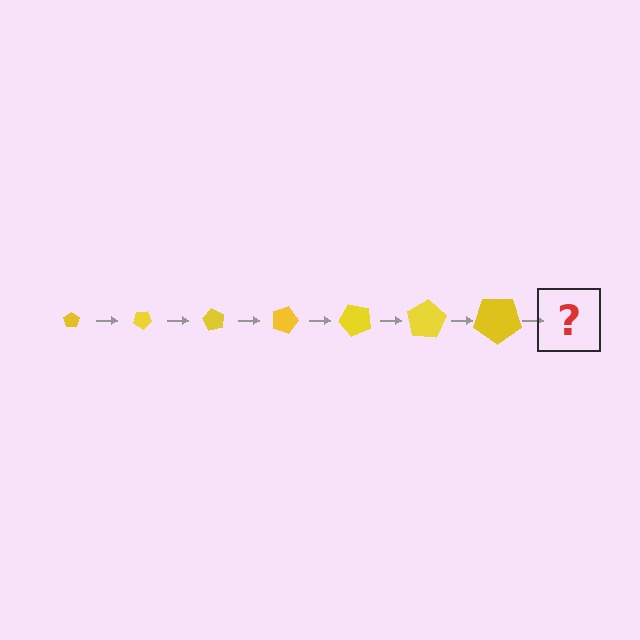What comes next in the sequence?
The next element should be a pentagon, larger than the previous one and rotated 210 degrees from the start.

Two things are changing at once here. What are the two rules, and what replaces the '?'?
The two rules are that the pentagon grows larger each step and it rotates 30 degrees each step. The '?' should be a pentagon, larger than the previous one and rotated 210 degrees from the start.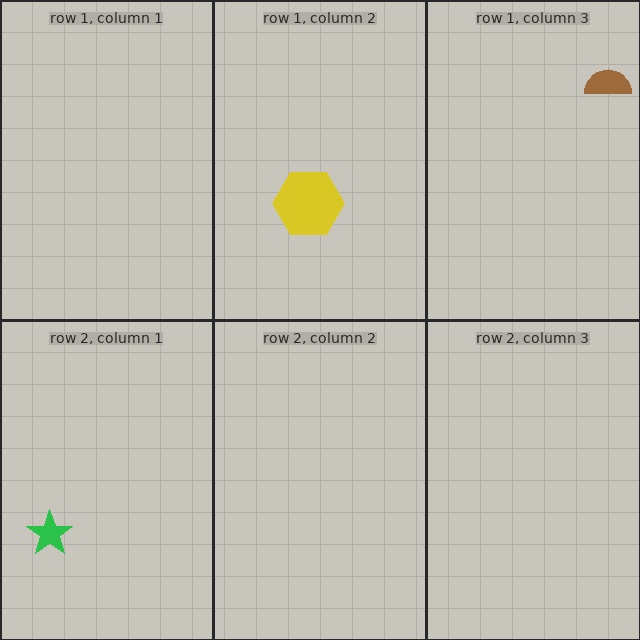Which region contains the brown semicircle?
The row 1, column 3 region.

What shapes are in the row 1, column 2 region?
The yellow hexagon.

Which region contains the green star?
The row 2, column 1 region.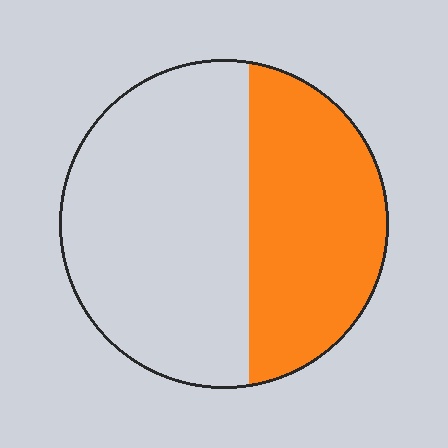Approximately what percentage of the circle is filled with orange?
Approximately 40%.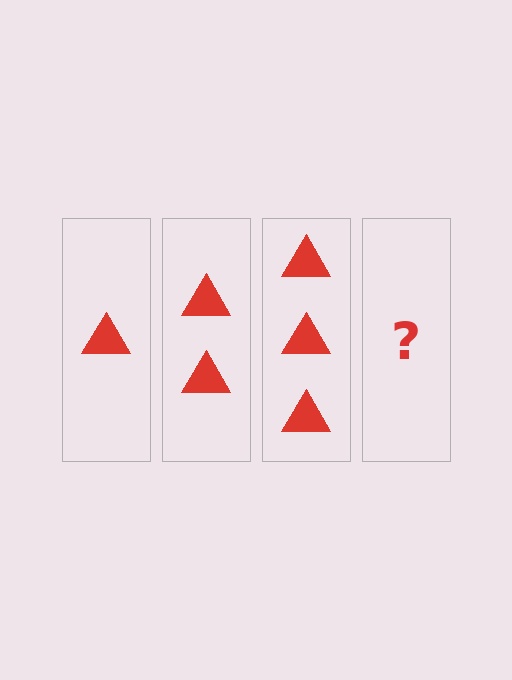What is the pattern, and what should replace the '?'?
The pattern is that each step adds one more triangle. The '?' should be 4 triangles.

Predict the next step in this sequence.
The next step is 4 triangles.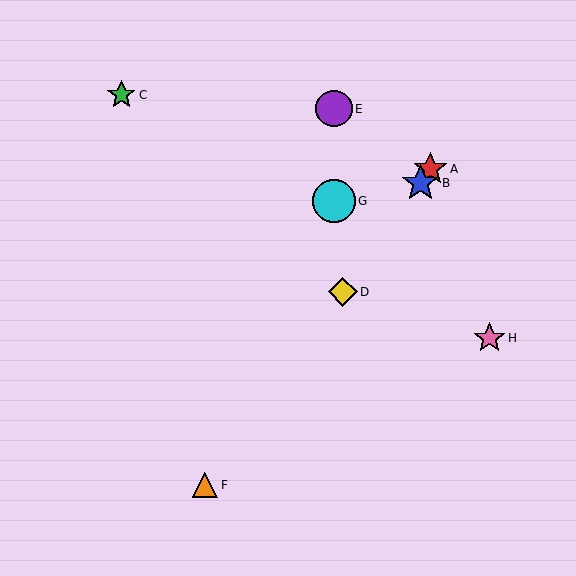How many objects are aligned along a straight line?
4 objects (A, B, D, F) are aligned along a straight line.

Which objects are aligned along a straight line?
Objects A, B, D, F are aligned along a straight line.